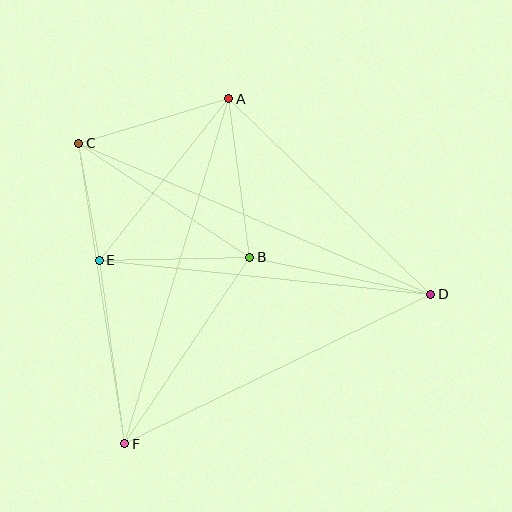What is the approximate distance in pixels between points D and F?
The distance between D and F is approximately 340 pixels.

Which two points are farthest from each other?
Points C and D are farthest from each other.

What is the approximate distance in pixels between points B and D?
The distance between B and D is approximately 184 pixels.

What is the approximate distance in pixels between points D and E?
The distance between D and E is approximately 333 pixels.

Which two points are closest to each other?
Points C and E are closest to each other.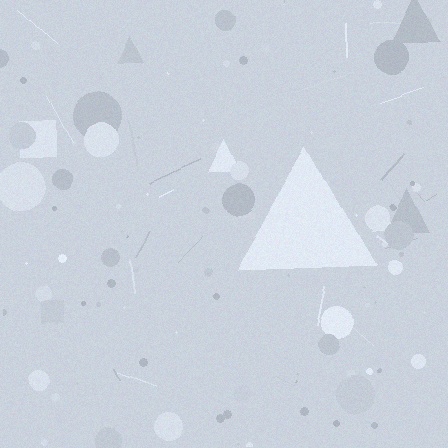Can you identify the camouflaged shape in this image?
The camouflaged shape is a triangle.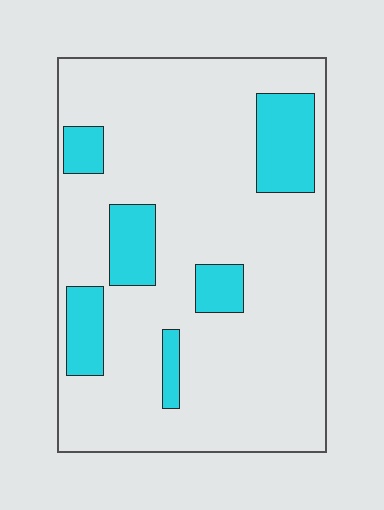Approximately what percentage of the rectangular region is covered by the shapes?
Approximately 20%.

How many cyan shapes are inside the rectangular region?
6.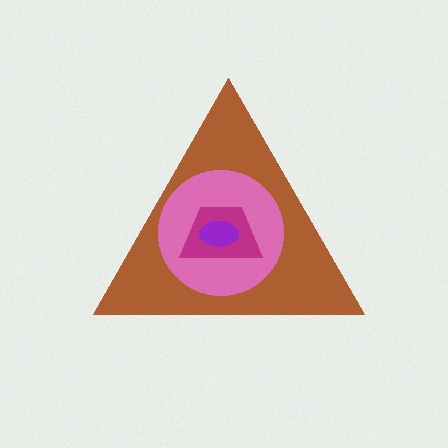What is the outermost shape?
The brown triangle.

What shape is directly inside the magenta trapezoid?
The purple ellipse.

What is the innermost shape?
The purple ellipse.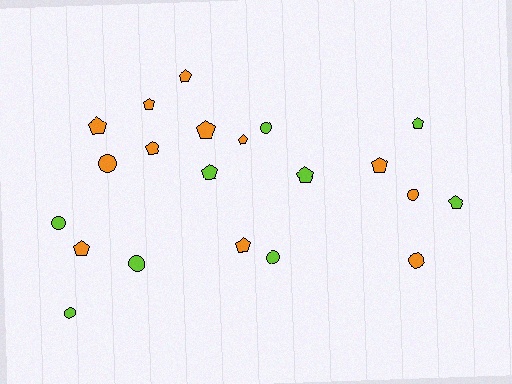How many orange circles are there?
There are 3 orange circles.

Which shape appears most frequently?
Pentagon, with 13 objects.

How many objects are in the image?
There are 21 objects.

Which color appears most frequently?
Orange, with 12 objects.